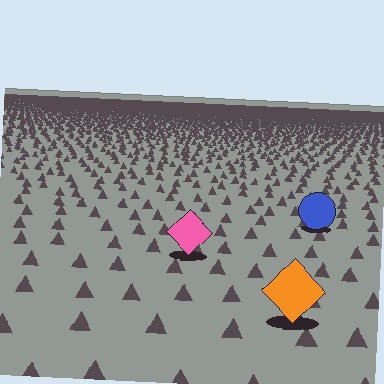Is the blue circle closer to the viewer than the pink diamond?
No. The pink diamond is closer — you can tell from the texture gradient: the ground texture is coarser near it.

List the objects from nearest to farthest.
From nearest to farthest: the orange diamond, the pink diamond, the blue circle.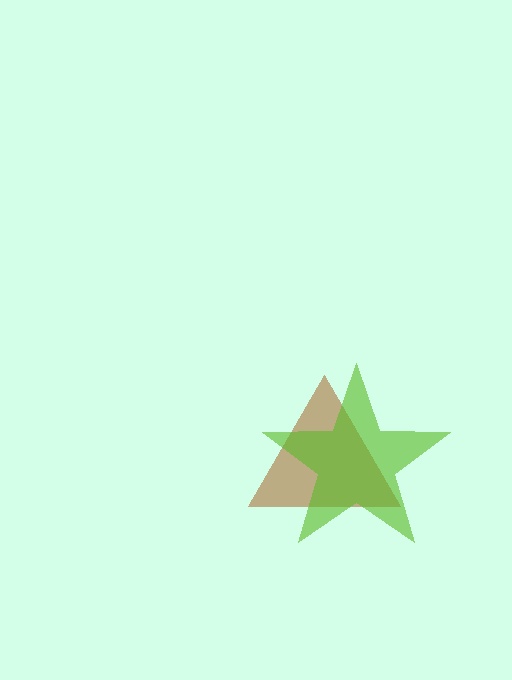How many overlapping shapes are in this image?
There are 2 overlapping shapes in the image.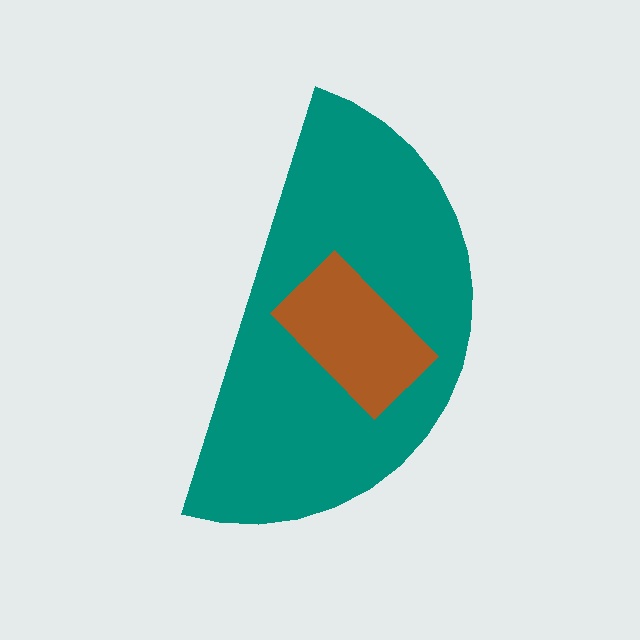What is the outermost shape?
The teal semicircle.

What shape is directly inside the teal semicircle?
The brown rectangle.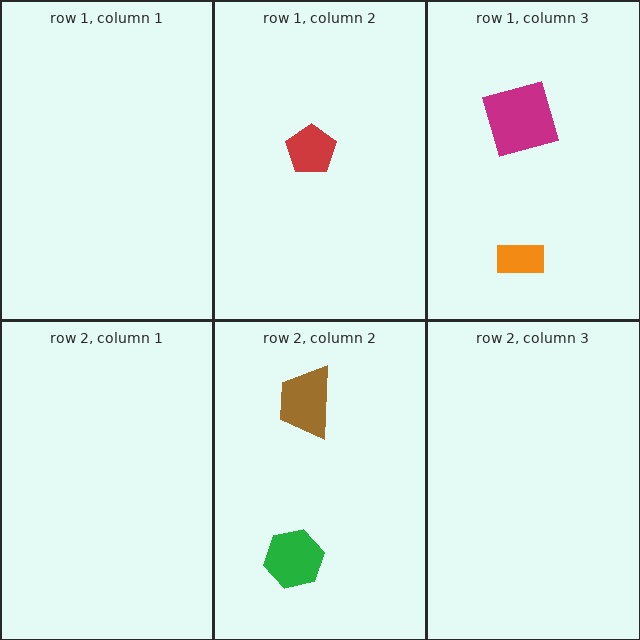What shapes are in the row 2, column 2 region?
The brown trapezoid, the green hexagon.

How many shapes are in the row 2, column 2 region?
2.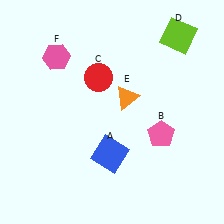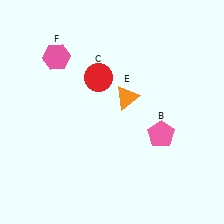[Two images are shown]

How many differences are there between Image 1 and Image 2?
There are 2 differences between the two images.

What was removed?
The lime square (D), the blue square (A) were removed in Image 2.